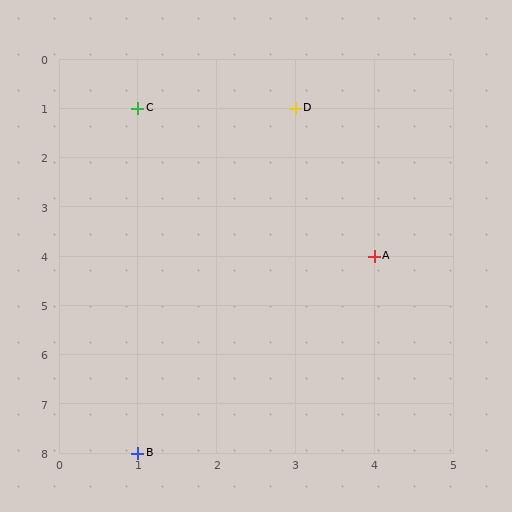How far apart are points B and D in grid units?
Points B and D are 2 columns and 7 rows apart (about 7.3 grid units diagonally).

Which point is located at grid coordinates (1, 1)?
Point C is at (1, 1).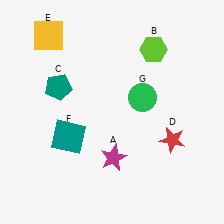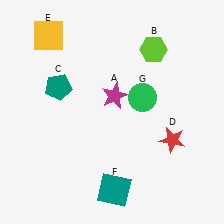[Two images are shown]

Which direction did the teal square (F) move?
The teal square (F) moved down.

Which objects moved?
The objects that moved are: the magenta star (A), the teal square (F).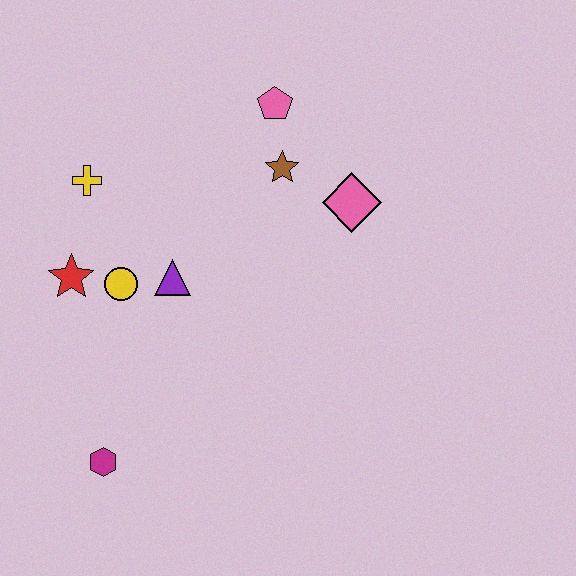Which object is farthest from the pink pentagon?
The magenta hexagon is farthest from the pink pentagon.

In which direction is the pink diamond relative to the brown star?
The pink diamond is to the right of the brown star.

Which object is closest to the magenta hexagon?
The yellow circle is closest to the magenta hexagon.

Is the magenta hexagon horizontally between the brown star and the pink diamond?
No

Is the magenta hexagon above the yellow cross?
No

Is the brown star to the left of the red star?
No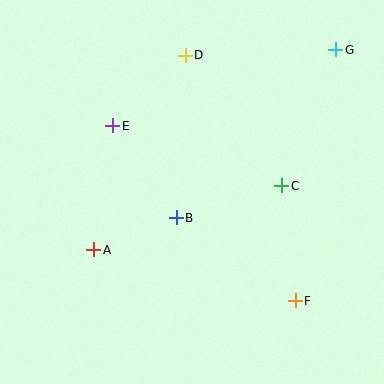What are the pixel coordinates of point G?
Point G is at (336, 50).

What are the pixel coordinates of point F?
Point F is at (295, 301).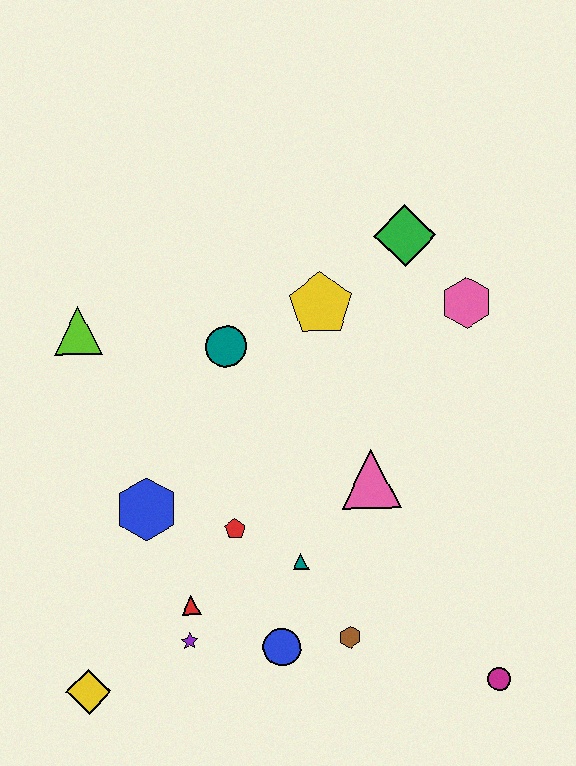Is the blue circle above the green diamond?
No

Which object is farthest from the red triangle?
The green diamond is farthest from the red triangle.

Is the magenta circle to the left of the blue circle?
No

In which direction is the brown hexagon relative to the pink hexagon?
The brown hexagon is below the pink hexagon.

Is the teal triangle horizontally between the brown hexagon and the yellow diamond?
Yes